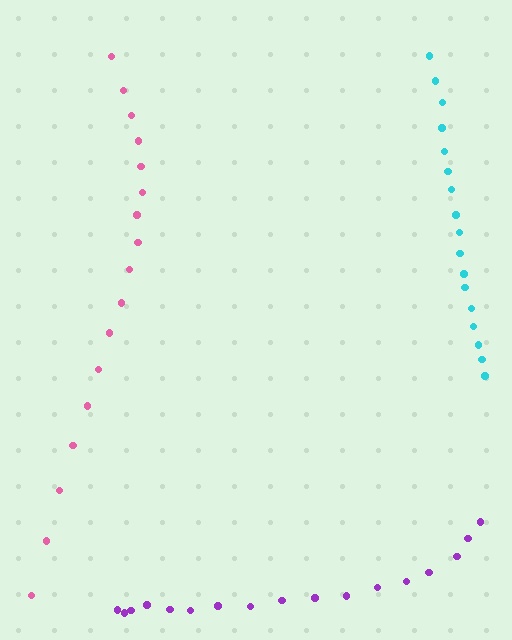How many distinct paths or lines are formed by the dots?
There are 3 distinct paths.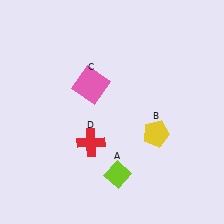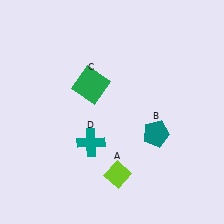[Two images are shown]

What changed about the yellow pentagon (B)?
In Image 1, B is yellow. In Image 2, it changed to teal.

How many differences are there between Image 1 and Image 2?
There are 3 differences between the two images.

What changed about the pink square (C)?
In Image 1, C is pink. In Image 2, it changed to green.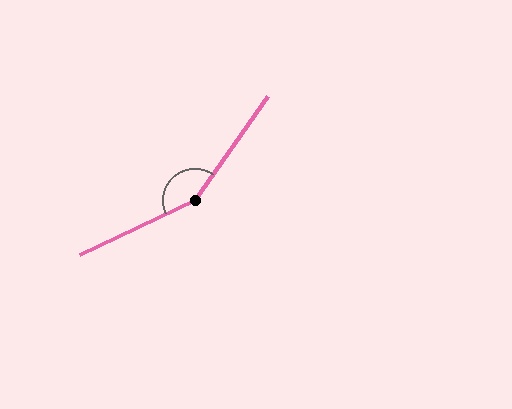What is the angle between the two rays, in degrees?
Approximately 150 degrees.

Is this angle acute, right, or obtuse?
It is obtuse.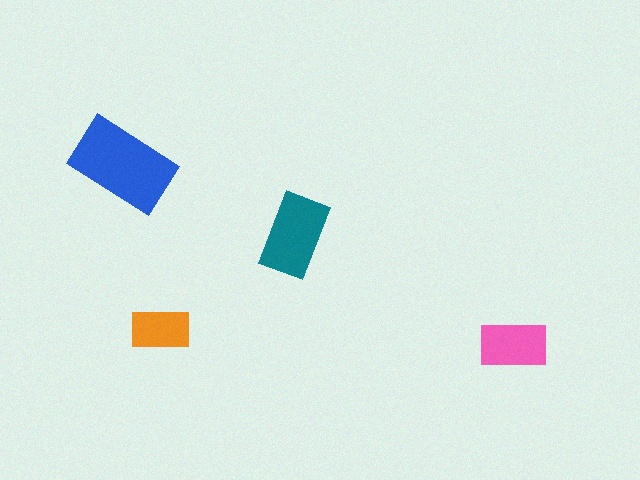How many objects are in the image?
There are 4 objects in the image.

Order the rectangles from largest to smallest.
the blue one, the teal one, the pink one, the orange one.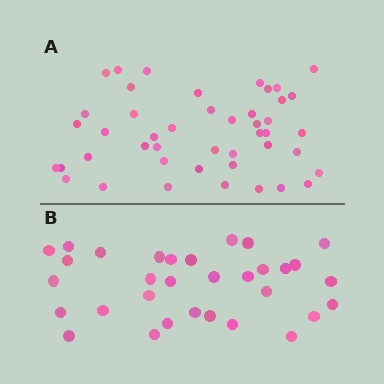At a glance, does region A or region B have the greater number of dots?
Region A (the top region) has more dots.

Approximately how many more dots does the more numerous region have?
Region A has approximately 15 more dots than region B.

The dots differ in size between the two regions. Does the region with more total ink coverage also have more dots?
No. Region B has more total ink coverage because its dots are larger, but region A actually contains more individual dots. Total area can be misleading — the number of items is what matters here.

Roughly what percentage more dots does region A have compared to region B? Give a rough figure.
About 40% more.